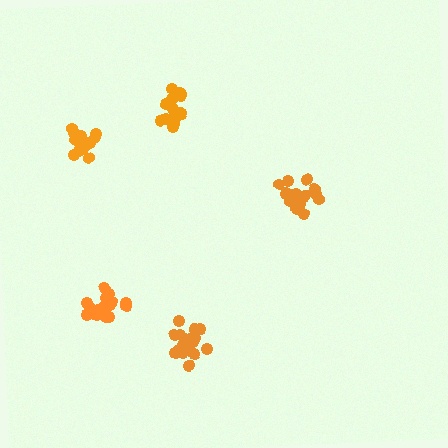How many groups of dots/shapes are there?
There are 5 groups.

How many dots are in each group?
Group 1: 16 dots, Group 2: 17 dots, Group 3: 15 dots, Group 4: 17 dots, Group 5: 15 dots (80 total).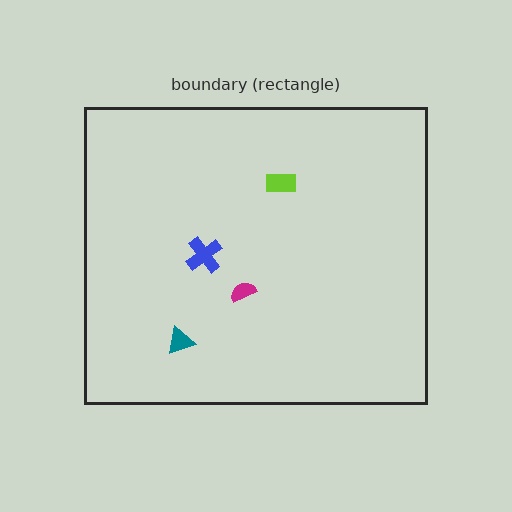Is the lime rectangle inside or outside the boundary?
Inside.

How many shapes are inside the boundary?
4 inside, 0 outside.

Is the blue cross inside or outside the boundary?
Inside.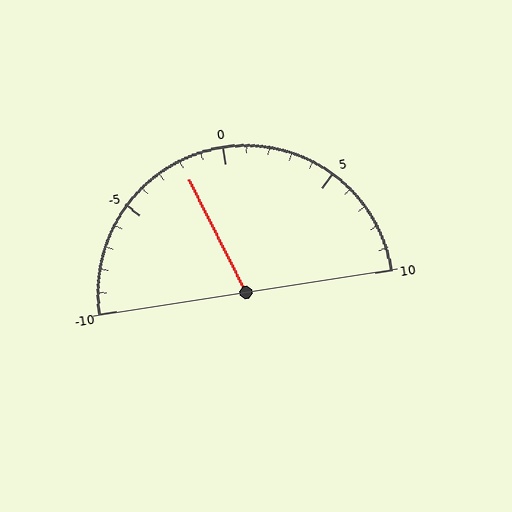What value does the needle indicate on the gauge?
The needle indicates approximately -2.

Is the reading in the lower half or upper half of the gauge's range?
The reading is in the lower half of the range (-10 to 10).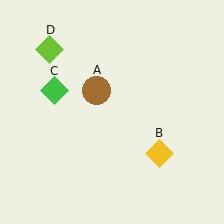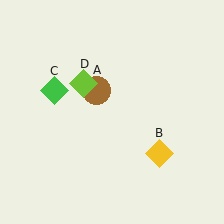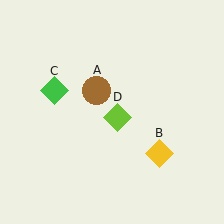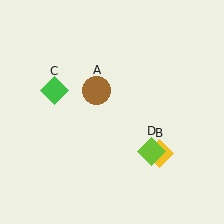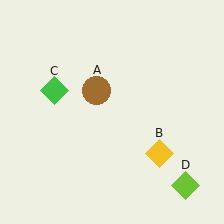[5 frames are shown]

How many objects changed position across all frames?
1 object changed position: lime diamond (object D).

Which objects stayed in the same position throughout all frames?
Brown circle (object A) and yellow diamond (object B) and green diamond (object C) remained stationary.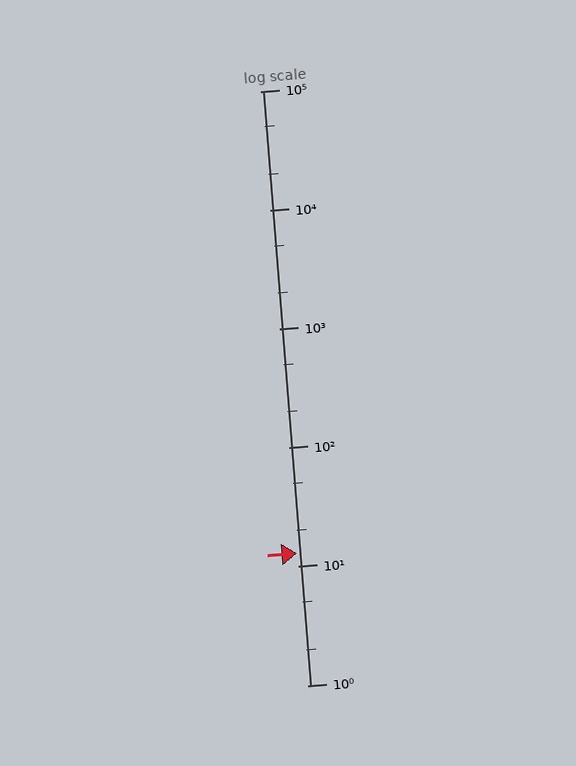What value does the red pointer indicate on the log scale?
The pointer indicates approximately 13.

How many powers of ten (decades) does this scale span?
The scale spans 5 decades, from 1 to 100000.